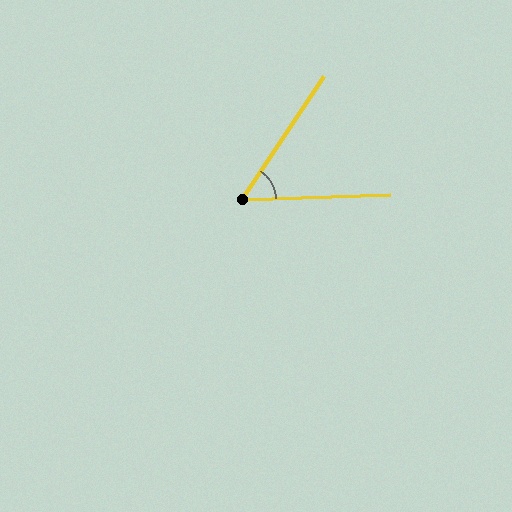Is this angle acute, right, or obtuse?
It is acute.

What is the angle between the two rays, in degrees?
Approximately 54 degrees.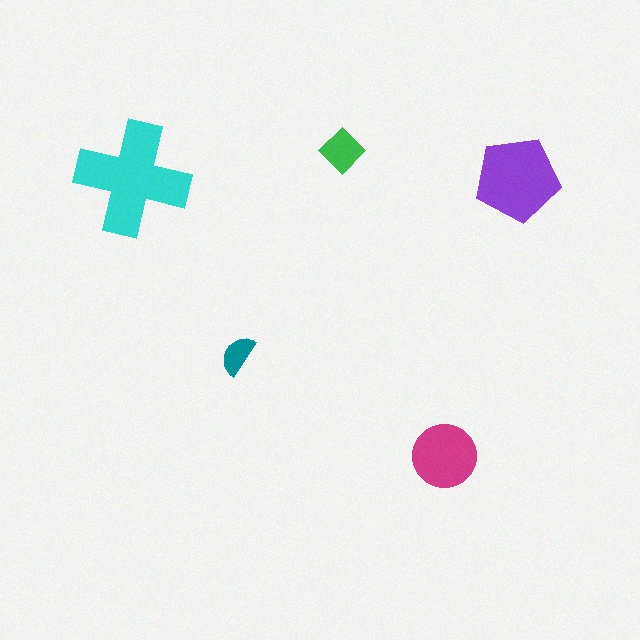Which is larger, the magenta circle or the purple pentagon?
The purple pentagon.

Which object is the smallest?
The teal semicircle.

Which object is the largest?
The cyan cross.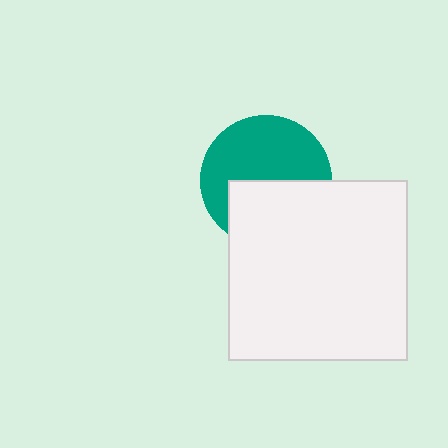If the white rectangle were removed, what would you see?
You would see the complete teal circle.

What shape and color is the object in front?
The object in front is a white rectangle.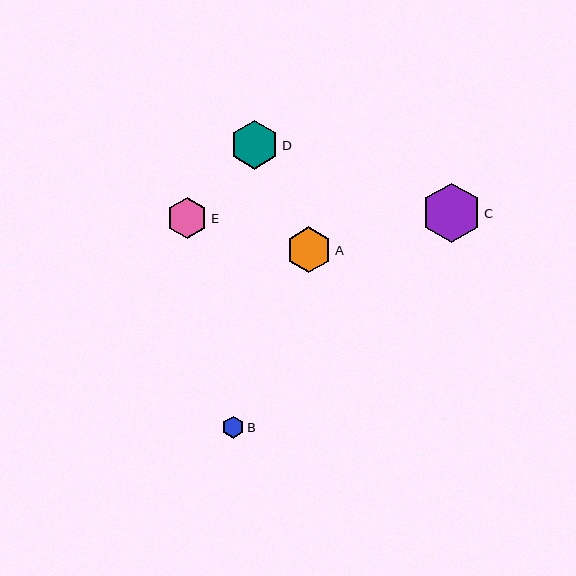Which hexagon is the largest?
Hexagon C is the largest with a size of approximately 60 pixels.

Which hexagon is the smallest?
Hexagon B is the smallest with a size of approximately 22 pixels.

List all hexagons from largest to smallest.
From largest to smallest: C, D, A, E, B.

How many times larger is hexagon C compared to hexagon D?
Hexagon C is approximately 1.2 times the size of hexagon D.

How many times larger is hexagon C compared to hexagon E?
Hexagon C is approximately 1.4 times the size of hexagon E.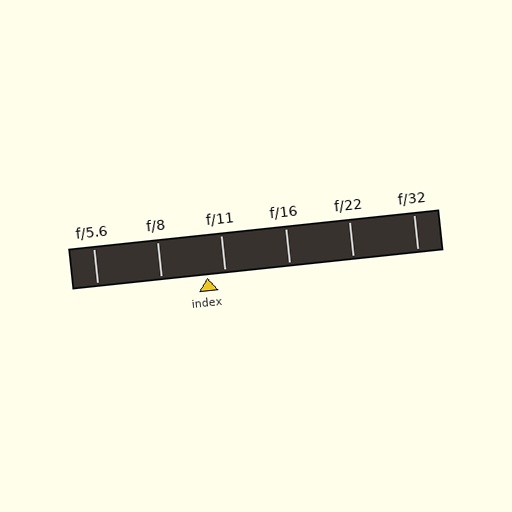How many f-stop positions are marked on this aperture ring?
There are 6 f-stop positions marked.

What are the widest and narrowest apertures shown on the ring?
The widest aperture shown is f/5.6 and the narrowest is f/32.